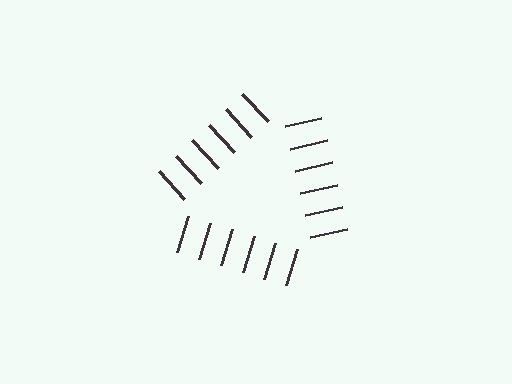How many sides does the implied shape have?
3 sides — the line-ends trace a triangle.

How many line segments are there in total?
18 — 6 along each of the 3 edges.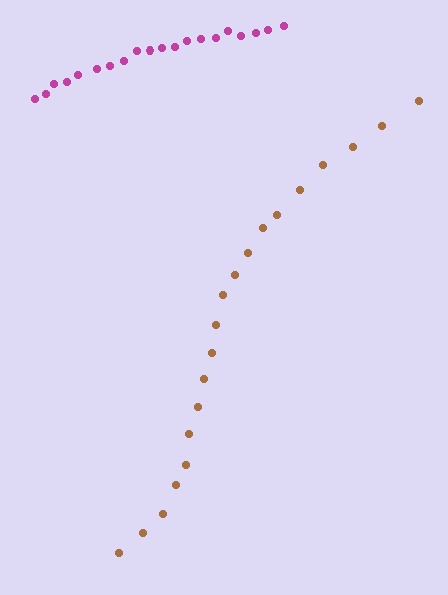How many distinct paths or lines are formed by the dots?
There are 2 distinct paths.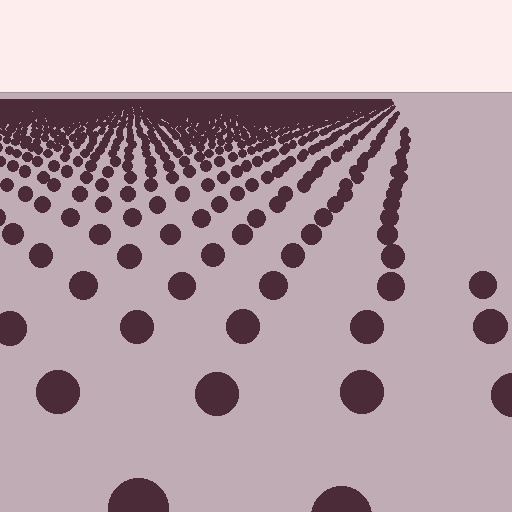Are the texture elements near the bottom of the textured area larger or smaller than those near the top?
Larger. Near the bottom, elements are closer to the viewer and appear at a bigger on-screen size.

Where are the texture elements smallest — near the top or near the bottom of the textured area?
Near the top.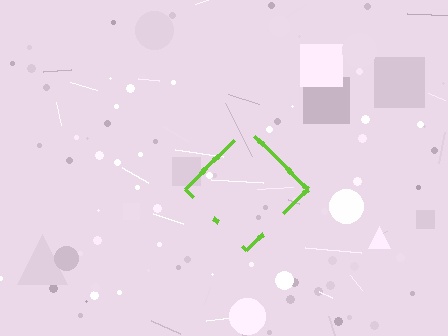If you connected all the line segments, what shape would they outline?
They would outline a diamond.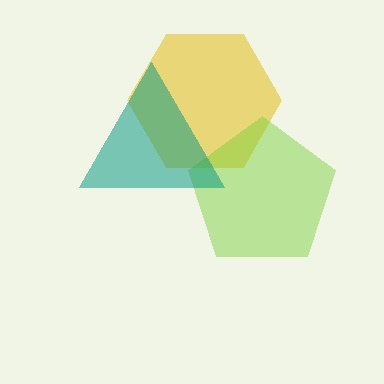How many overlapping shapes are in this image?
There are 3 overlapping shapes in the image.